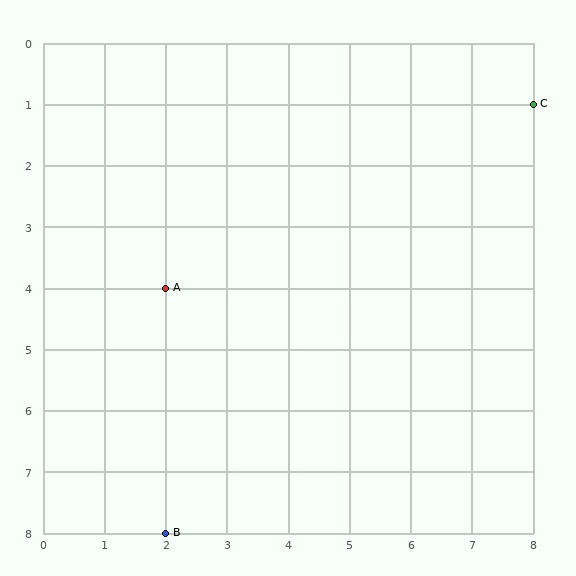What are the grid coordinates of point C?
Point C is at grid coordinates (8, 1).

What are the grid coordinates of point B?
Point B is at grid coordinates (2, 8).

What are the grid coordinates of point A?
Point A is at grid coordinates (2, 4).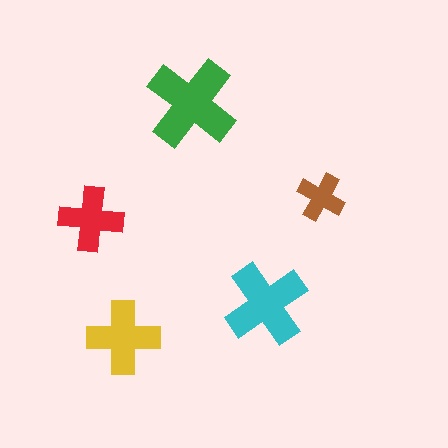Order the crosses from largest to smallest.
the green one, the cyan one, the yellow one, the red one, the brown one.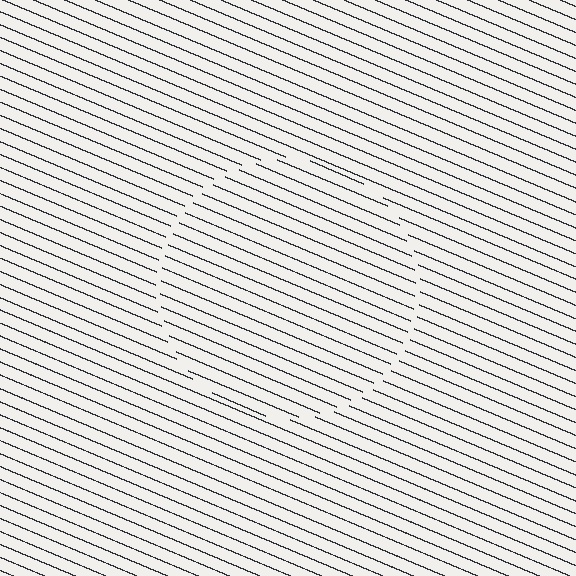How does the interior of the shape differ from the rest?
The interior of the shape contains the same grating, shifted by half a period — the contour is defined by the phase discontinuity where line-ends from the inner and outer gratings abut.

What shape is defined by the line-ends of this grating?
An illusory circle. The interior of the shape contains the same grating, shifted by half a period — the contour is defined by the phase discontinuity where line-ends from the inner and outer gratings abut.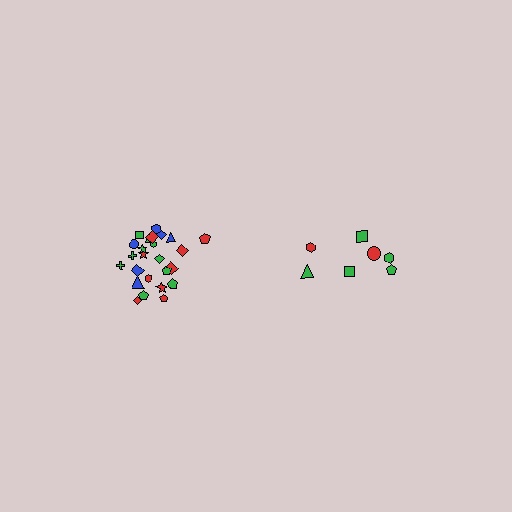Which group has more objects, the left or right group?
The left group.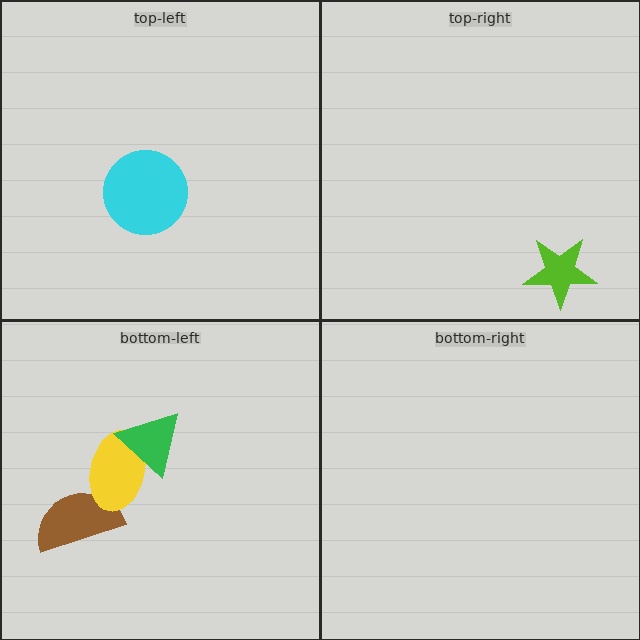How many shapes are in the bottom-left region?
3.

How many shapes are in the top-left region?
1.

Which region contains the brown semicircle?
The bottom-left region.